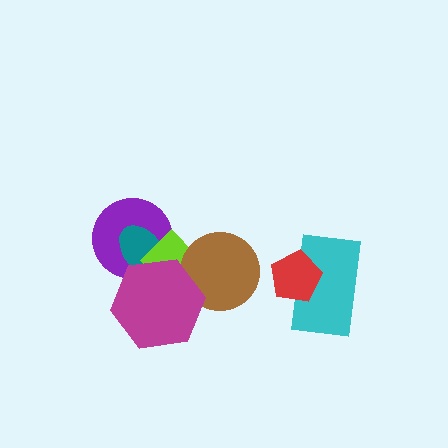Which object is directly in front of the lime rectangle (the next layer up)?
The brown circle is directly in front of the lime rectangle.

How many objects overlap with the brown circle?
2 objects overlap with the brown circle.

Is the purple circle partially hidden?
Yes, it is partially covered by another shape.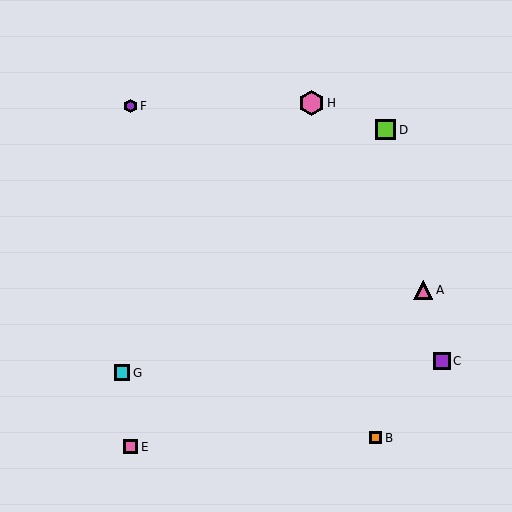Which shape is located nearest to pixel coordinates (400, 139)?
The lime square (labeled D) at (386, 130) is nearest to that location.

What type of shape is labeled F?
Shape F is a purple hexagon.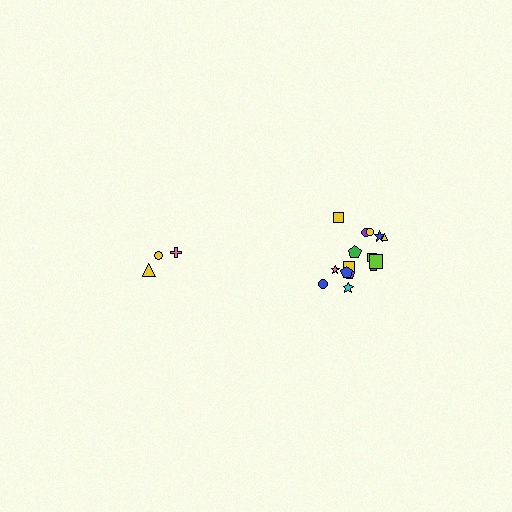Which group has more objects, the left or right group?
The right group.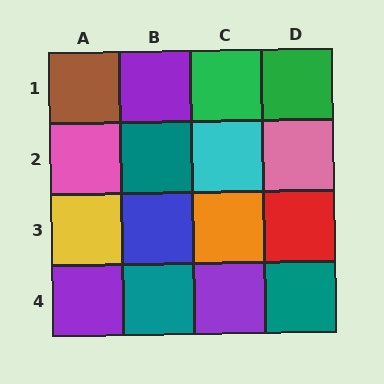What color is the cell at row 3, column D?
Red.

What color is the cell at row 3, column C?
Orange.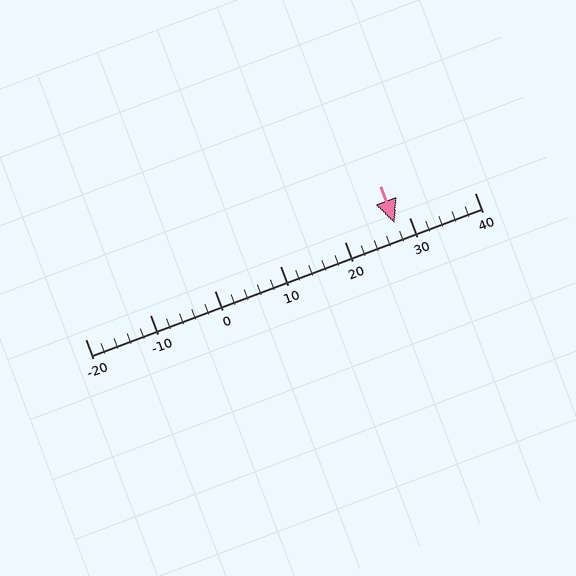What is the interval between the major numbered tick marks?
The major tick marks are spaced 10 units apart.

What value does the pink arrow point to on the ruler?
The pink arrow points to approximately 28.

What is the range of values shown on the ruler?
The ruler shows values from -20 to 40.